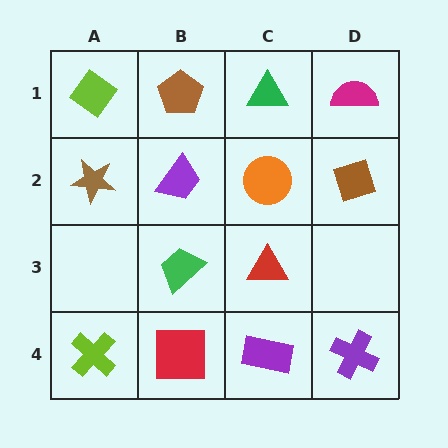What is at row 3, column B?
A green trapezoid.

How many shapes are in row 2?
4 shapes.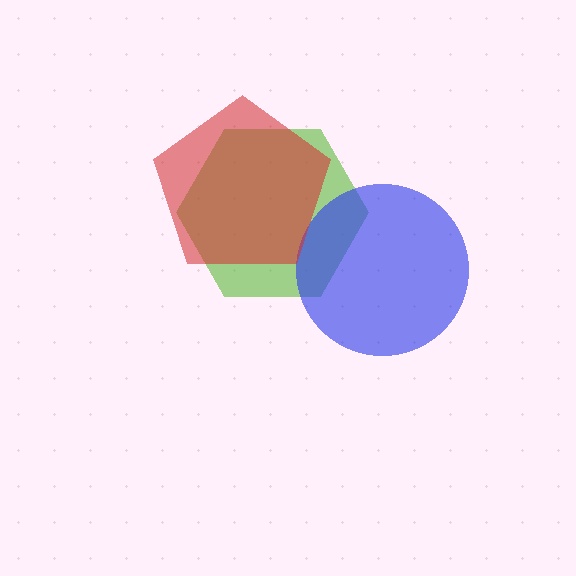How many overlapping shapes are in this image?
There are 3 overlapping shapes in the image.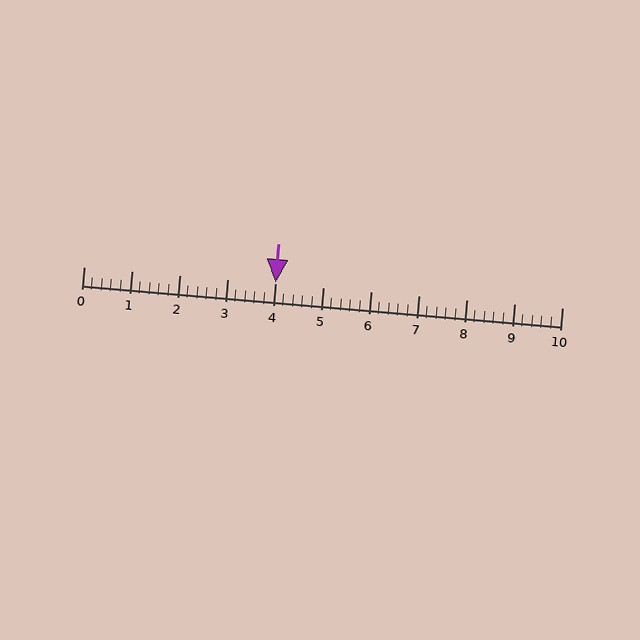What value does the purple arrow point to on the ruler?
The purple arrow points to approximately 4.0.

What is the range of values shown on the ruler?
The ruler shows values from 0 to 10.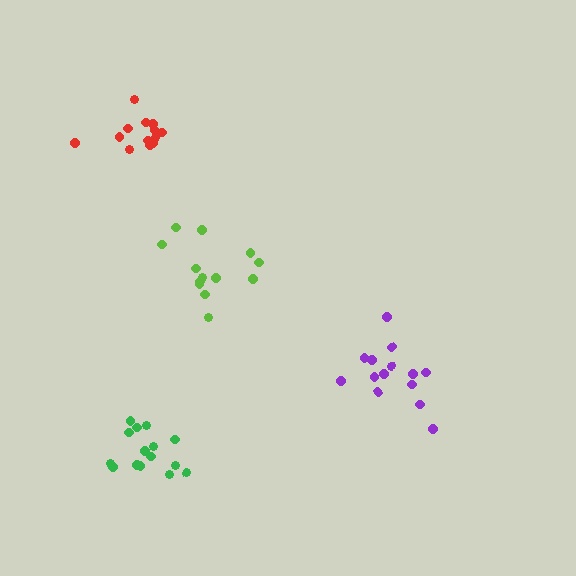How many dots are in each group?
Group 1: 13 dots, Group 2: 15 dots, Group 3: 13 dots, Group 4: 14 dots (55 total).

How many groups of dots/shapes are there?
There are 4 groups.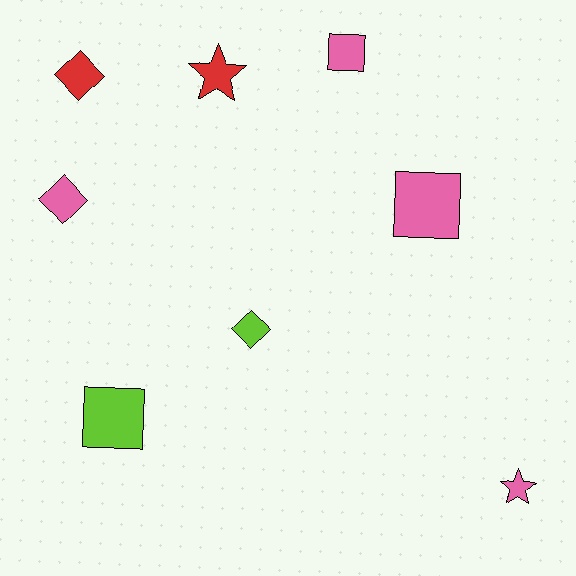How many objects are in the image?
There are 8 objects.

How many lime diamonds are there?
There is 1 lime diamond.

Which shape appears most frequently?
Square, with 3 objects.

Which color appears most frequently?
Pink, with 4 objects.